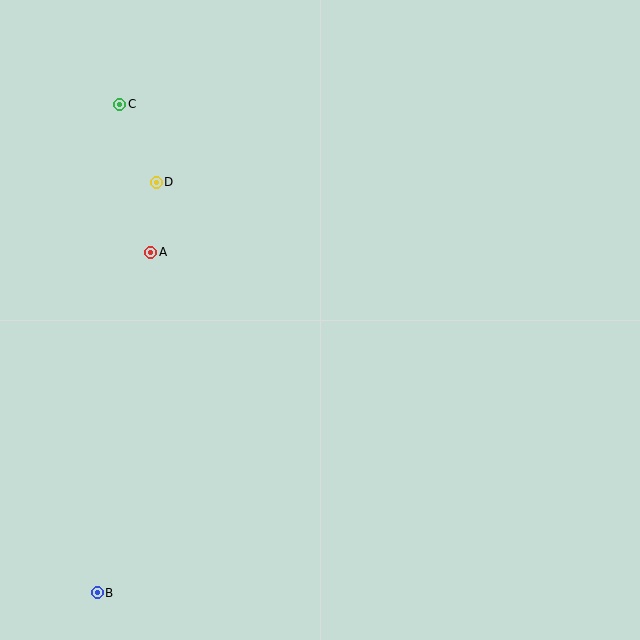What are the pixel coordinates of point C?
Point C is at (120, 104).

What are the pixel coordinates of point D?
Point D is at (156, 182).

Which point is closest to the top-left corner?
Point C is closest to the top-left corner.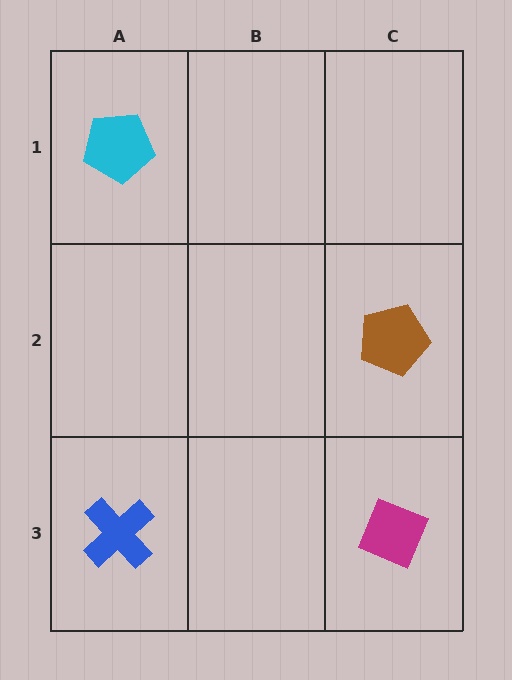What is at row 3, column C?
A magenta diamond.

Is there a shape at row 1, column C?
No, that cell is empty.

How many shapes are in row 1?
1 shape.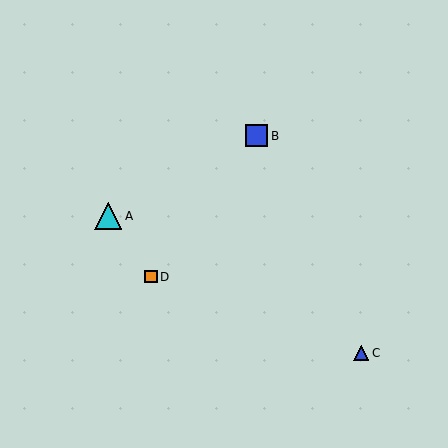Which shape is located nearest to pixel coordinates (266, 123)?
The blue square (labeled B) at (257, 136) is nearest to that location.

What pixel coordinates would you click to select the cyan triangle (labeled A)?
Click at (108, 216) to select the cyan triangle A.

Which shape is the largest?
The cyan triangle (labeled A) is the largest.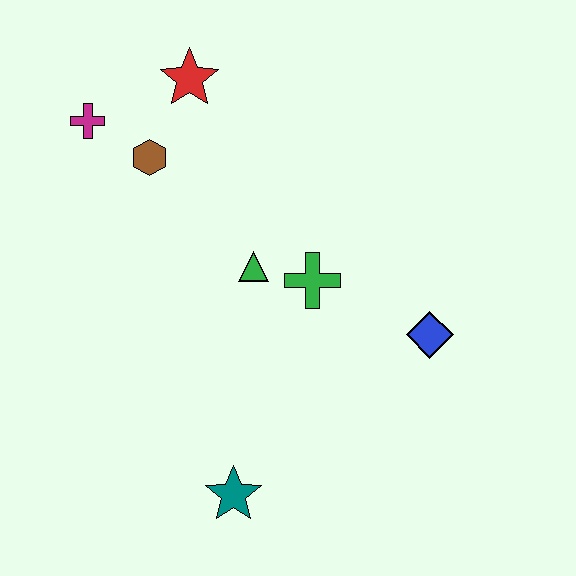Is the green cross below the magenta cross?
Yes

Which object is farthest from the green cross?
The magenta cross is farthest from the green cross.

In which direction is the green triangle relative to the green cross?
The green triangle is to the left of the green cross.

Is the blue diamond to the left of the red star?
No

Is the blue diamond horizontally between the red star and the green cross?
No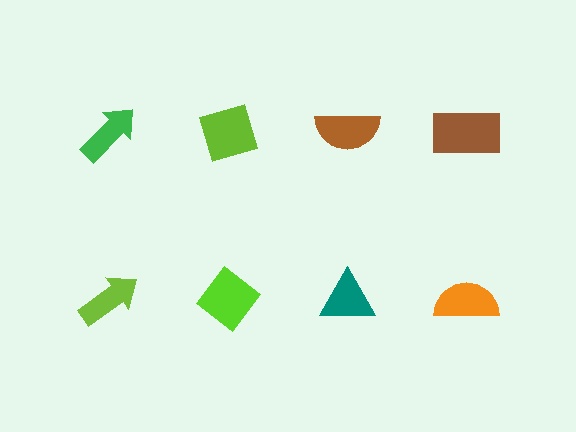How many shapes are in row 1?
4 shapes.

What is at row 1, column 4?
A brown rectangle.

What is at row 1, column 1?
A green arrow.